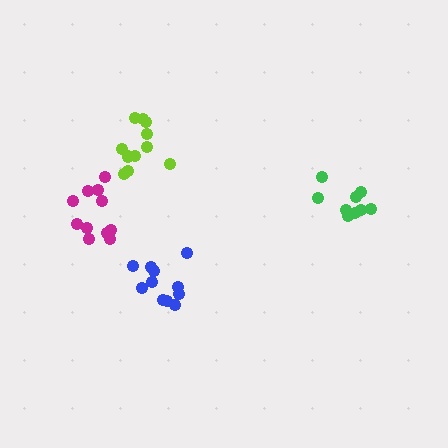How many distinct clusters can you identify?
There are 4 distinct clusters.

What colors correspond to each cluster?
The clusters are colored: blue, green, lime, magenta.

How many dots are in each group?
Group 1: 11 dots, Group 2: 9 dots, Group 3: 12 dots, Group 4: 11 dots (43 total).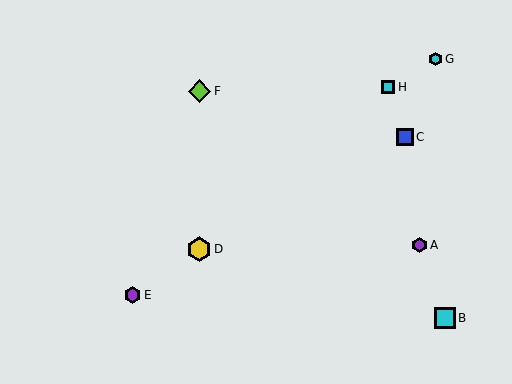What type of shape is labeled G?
Shape G is a cyan hexagon.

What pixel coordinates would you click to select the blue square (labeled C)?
Click at (405, 137) to select the blue square C.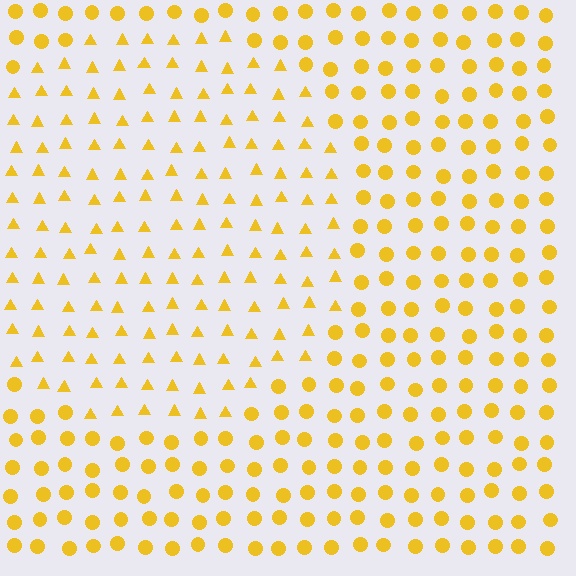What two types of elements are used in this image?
The image uses triangles inside the circle region and circles outside it.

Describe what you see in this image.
The image is filled with small yellow elements arranged in a uniform grid. A circle-shaped region contains triangles, while the surrounding area contains circles. The boundary is defined purely by the change in element shape.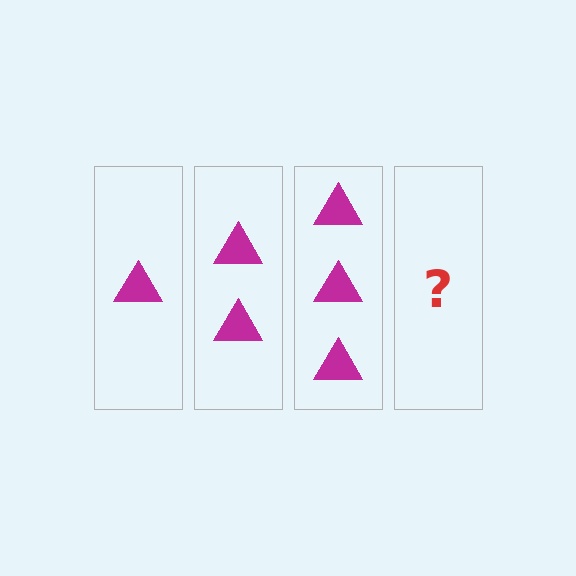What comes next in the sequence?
The next element should be 4 triangles.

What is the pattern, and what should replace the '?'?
The pattern is that each step adds one more triangle. The '?' should be 4 triangles.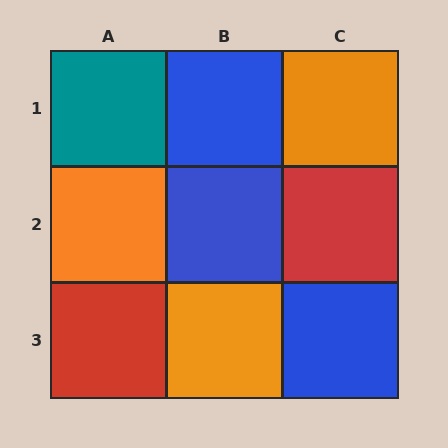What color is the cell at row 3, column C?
Blue.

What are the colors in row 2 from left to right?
Orange, blue, red.